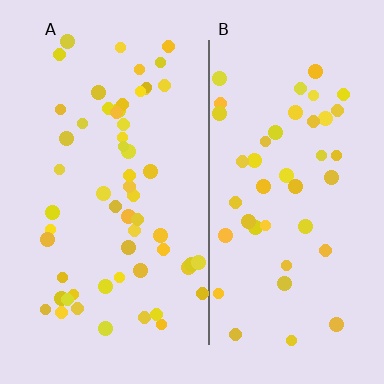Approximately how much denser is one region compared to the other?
Approximately 1.3× — region A over region B.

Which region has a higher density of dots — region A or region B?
A (the left).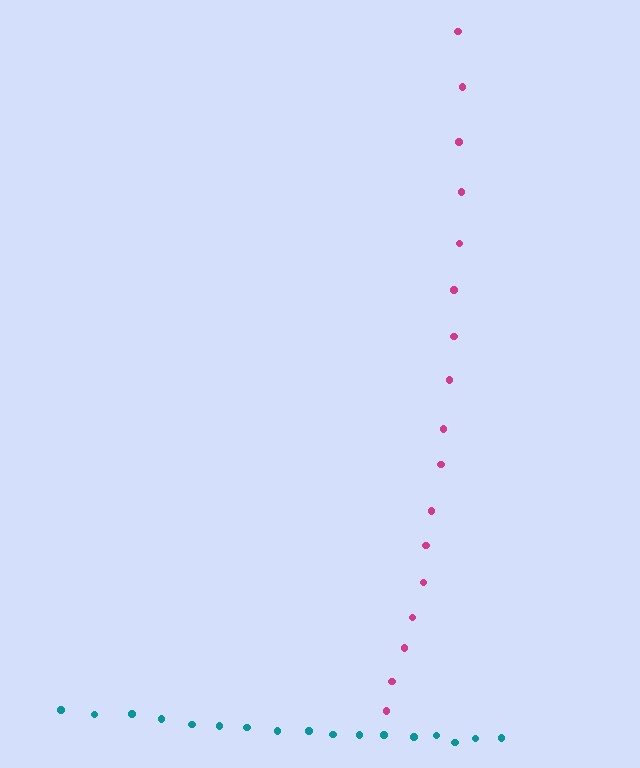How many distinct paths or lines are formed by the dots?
There are 2 distinct paths.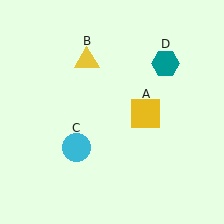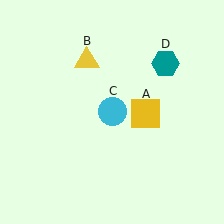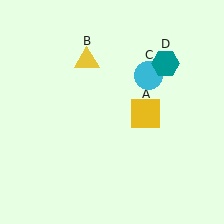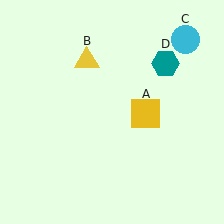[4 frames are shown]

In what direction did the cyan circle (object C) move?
The cyan circle (object C) moved up and to the right.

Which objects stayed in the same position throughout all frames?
Yellow square (object A) and yellow triangle (object B) and teal hexagon (object D) remained stationary.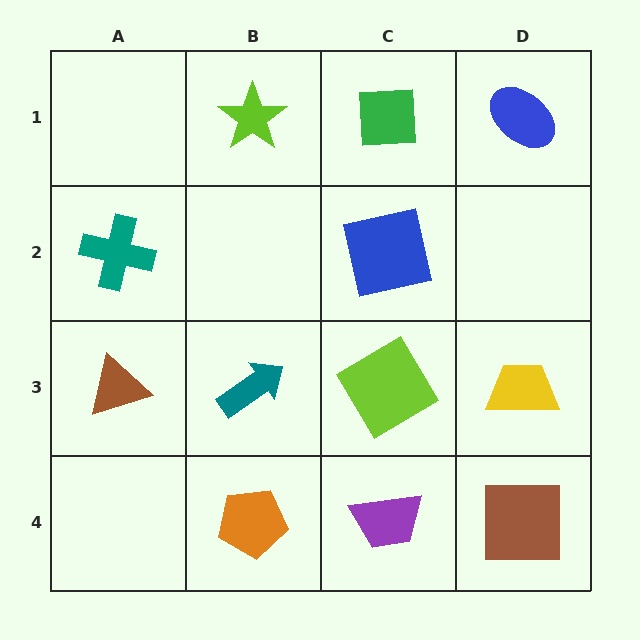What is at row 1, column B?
A lime star.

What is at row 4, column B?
An orange pentagon.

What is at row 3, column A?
A brown triangle.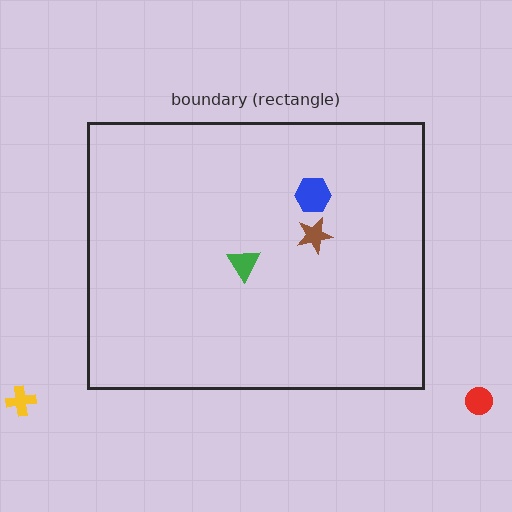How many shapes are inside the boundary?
3 inside, 2 outside.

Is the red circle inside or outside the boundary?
Outside.